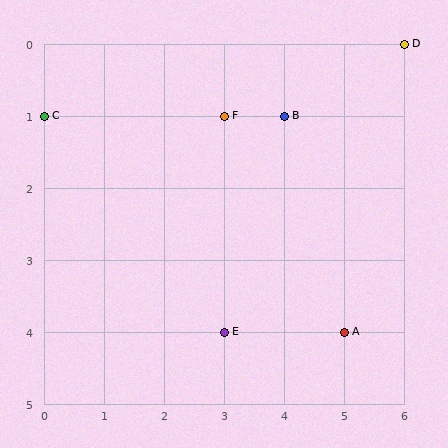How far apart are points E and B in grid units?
Points E and B are 1 column and 3 rows apart (about 3.2 grid units diagonally).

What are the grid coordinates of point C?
Point C is at grid coordinates (0, 1).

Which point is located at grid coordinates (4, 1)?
Point B is at (4, 1).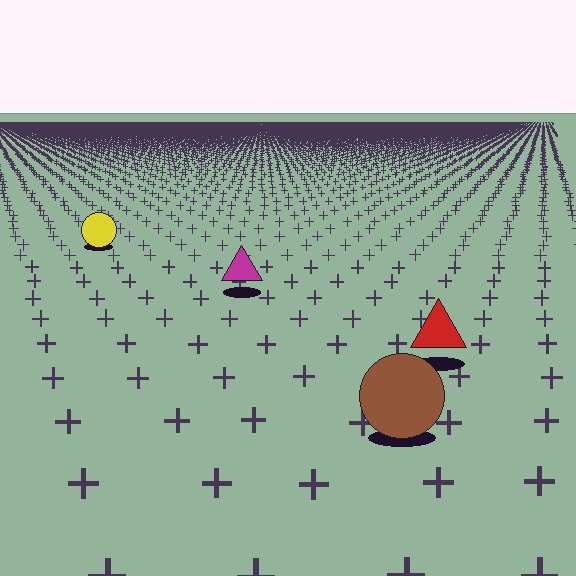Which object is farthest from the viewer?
The yellow circle is farthest from the viewer. It appears smaller and the ground texture around it is denser.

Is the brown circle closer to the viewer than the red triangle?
Yes. The brown circle is closer — you can tell from the texture gradient: the ground texture is coarser near it.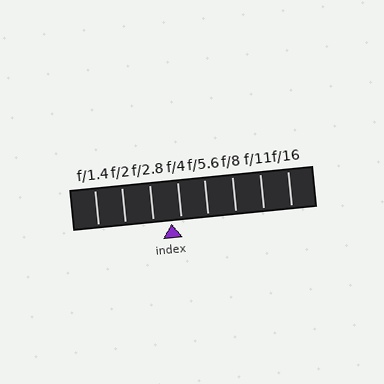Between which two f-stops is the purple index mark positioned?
The index mark is between f/2.8 and f/4.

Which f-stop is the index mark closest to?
The index mark is closest to f/4.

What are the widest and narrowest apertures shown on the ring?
The widest aperture shown is f/1.4 and the narrowest is f/16.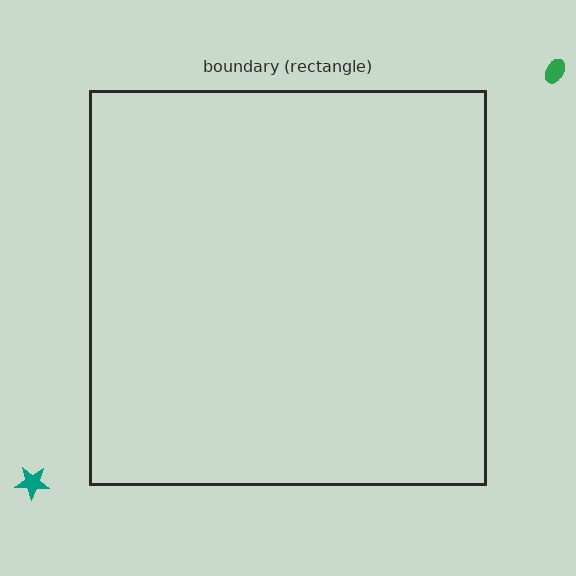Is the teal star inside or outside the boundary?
Outside.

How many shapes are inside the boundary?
0 inside, 2 outside.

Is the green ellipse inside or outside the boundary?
Outside.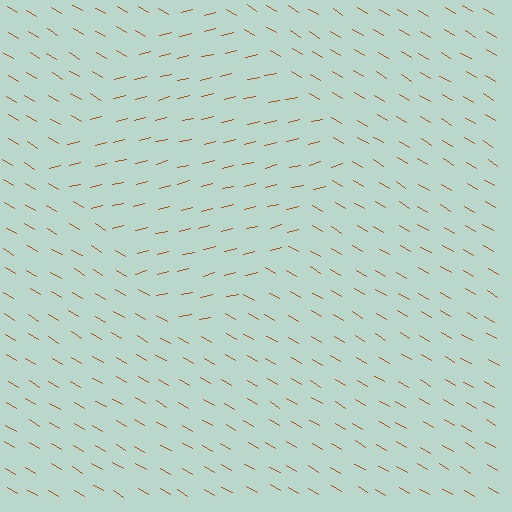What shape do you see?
I see a diamond.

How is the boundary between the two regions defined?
The boundary is defined purely by a change in line orientation (approximately 45 degrees difference). All lines are the same color and thickness.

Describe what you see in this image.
The image is filled with small brown line segments. A diamond region in the image has lines oriented differently from the surrounding lines, creating a visible texture boundary.